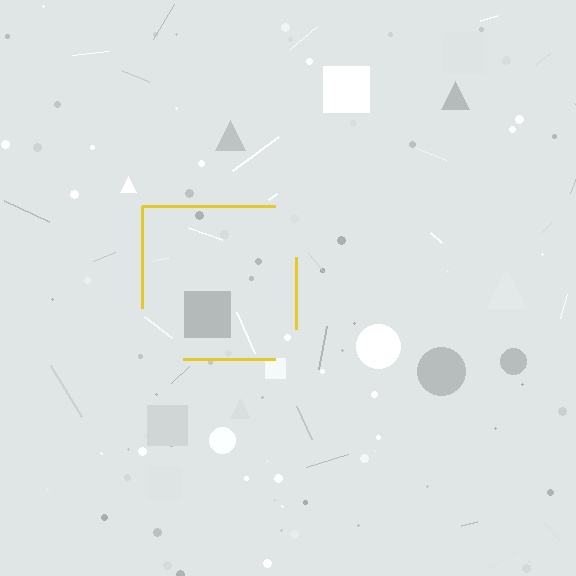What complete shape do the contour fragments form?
The contour fragments form a square.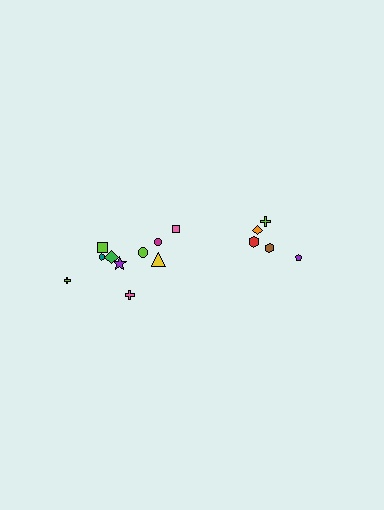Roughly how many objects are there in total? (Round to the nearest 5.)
Roughly 15 objects in total.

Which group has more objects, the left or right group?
The left group.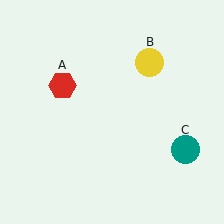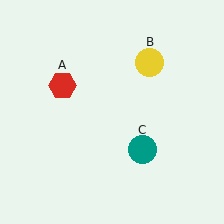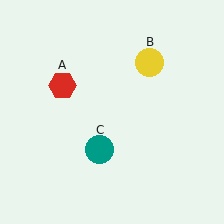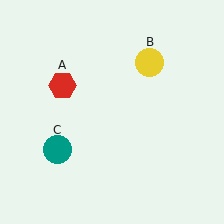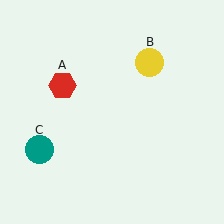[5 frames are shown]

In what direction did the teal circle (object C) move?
The teal circle (object C) moved left.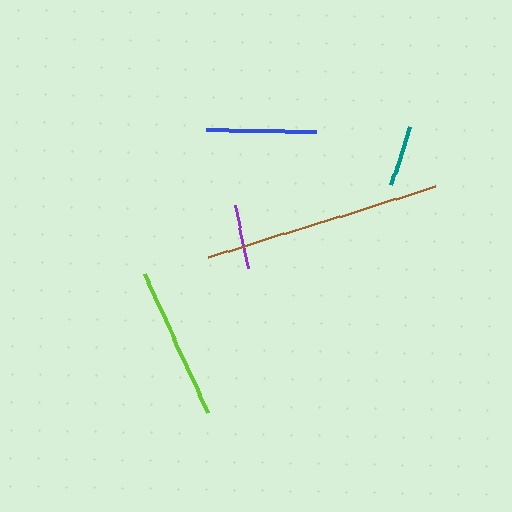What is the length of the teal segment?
The teal segment is approximately 62 pixels long.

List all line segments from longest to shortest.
From longest to shortest: brown, lime, blue, purple, teal.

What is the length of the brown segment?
The brown segment is approximately 238 pixels long.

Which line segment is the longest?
The brown line is the longest at approximately 238 pixels.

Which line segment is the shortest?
The teal line is the shortest at approximately 62 pixels.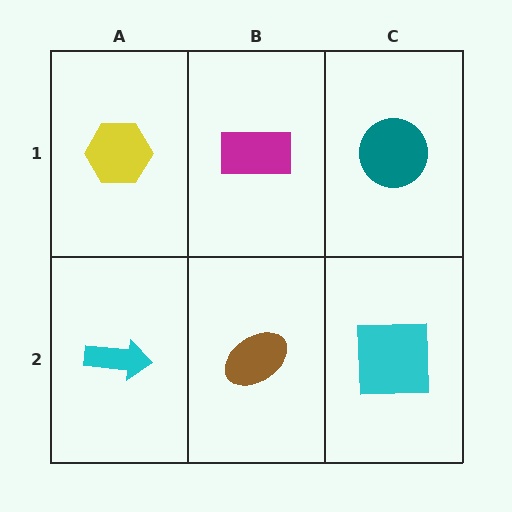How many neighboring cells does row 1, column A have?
2.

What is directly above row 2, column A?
A yellow hexagon.